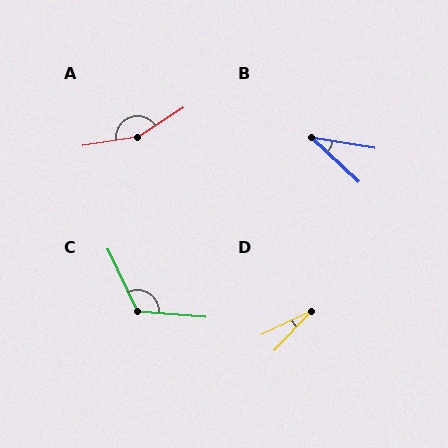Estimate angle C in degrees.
Approximately 120 degrees.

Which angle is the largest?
A, at approximately 156 degrees.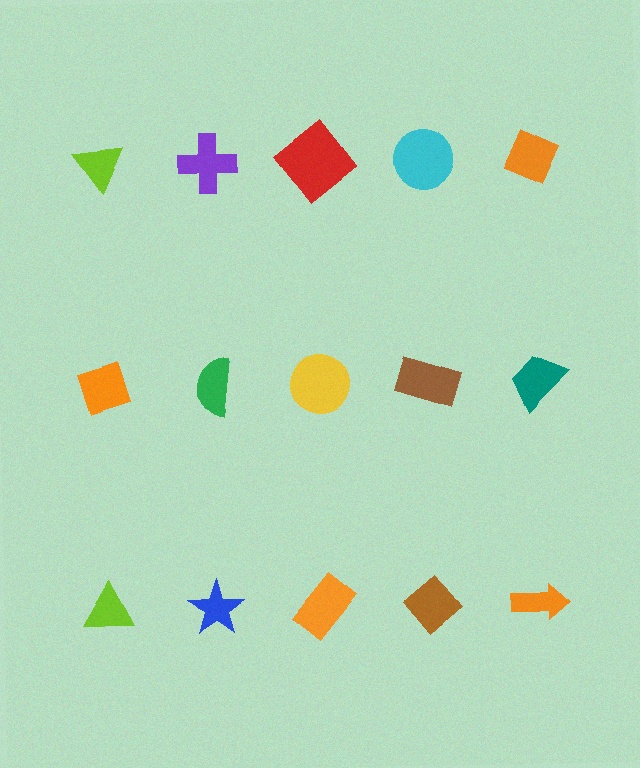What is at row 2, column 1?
An orange diamond.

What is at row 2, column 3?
A yellow circle.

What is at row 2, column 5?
A teal trapezoid.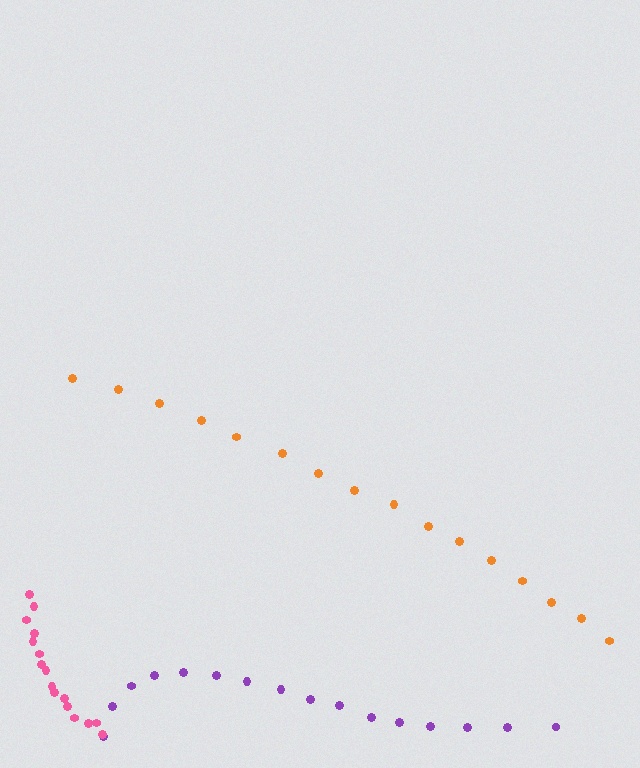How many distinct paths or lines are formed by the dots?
There are 3 distinct paths.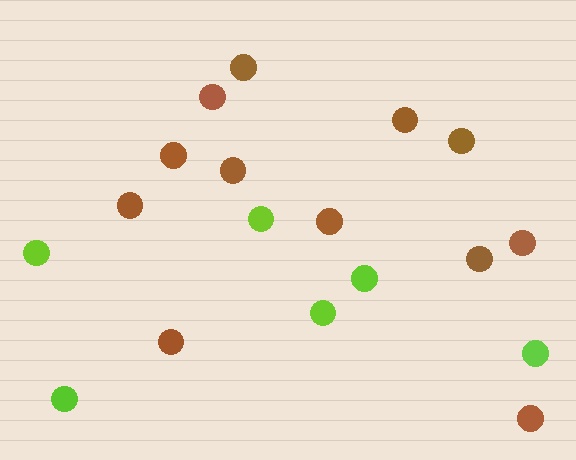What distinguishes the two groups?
There are 2 groups: one group of brown circles (12) and one group of lime circles (6).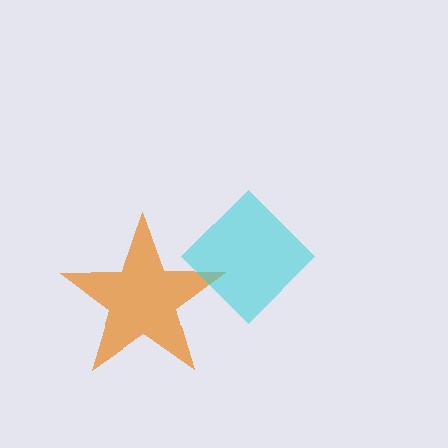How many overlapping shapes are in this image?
There are 2 overlapping shapes in the image.